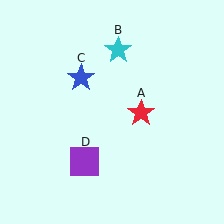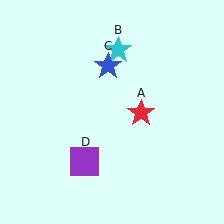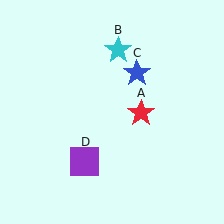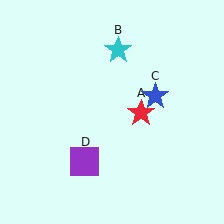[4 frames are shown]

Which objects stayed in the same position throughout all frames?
Red star (object A) and cyan star (object B) and purple square (object D) remained stationary.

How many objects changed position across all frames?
1 object changed position: blue star (object C).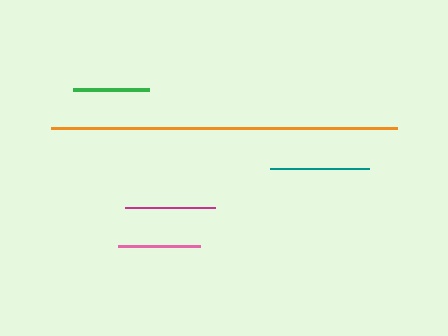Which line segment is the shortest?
The green line is the shortest at approximately 76 pixels.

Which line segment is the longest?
The orange line is the longest at approximately 346 pixels.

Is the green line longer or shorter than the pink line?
The pink line is longer than the green line.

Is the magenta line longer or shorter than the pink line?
The magenta line is longer than the pink line.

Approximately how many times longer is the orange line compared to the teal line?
The orange line is approximately 3.5 times the length of the teal line.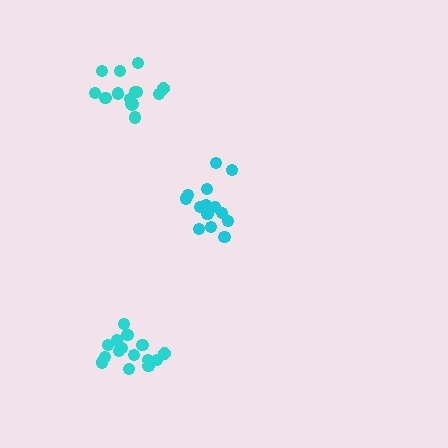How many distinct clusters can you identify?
There are 3 distinct clusters.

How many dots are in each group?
Group 1: 15 dots, Group 2: 14 dots, Group 3: 15 dots (44 total).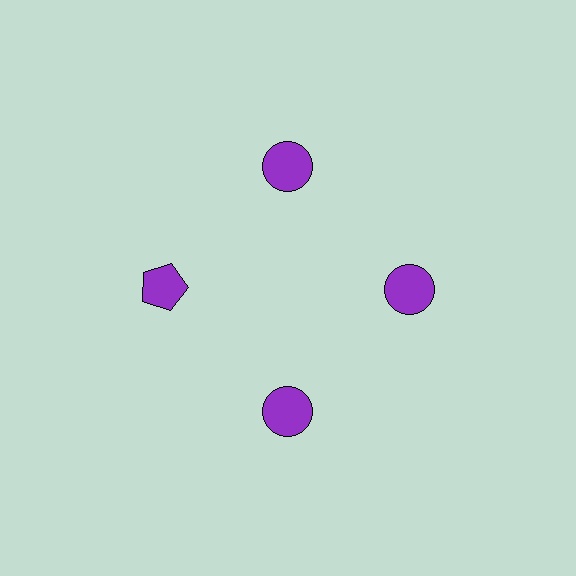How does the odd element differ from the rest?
It has a different shape: pentagon instead of circle.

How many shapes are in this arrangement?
There are 4 shapes arranged in a ring pattern.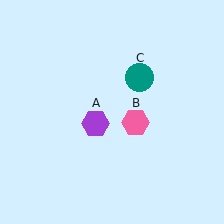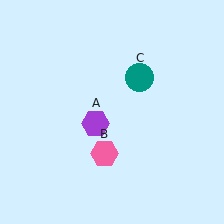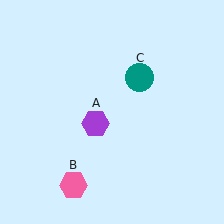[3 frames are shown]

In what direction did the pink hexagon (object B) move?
The pink hexagon (object B) moved down and to the left.